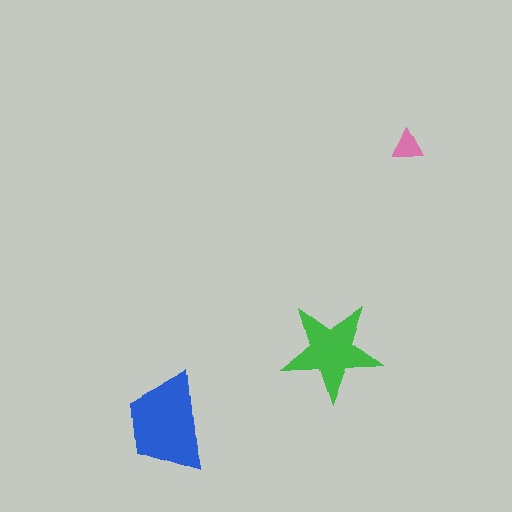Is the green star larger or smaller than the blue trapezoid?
Smaller.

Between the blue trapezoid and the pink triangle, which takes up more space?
The blue trapezoid.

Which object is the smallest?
The pink triangle.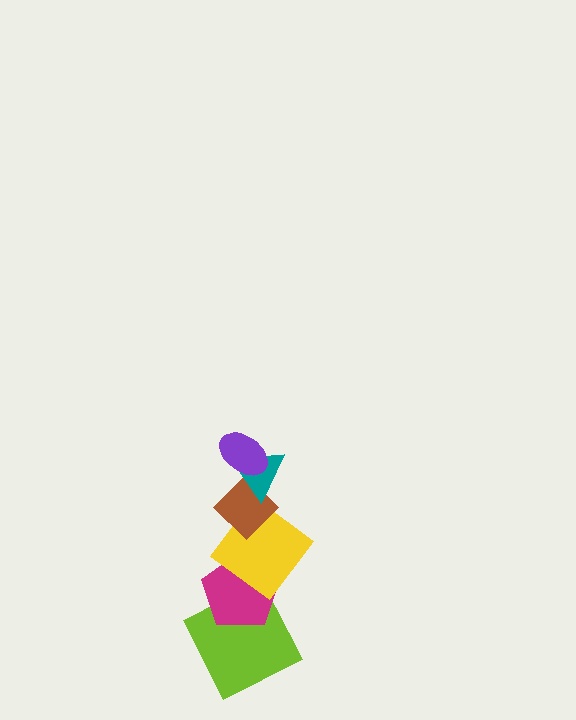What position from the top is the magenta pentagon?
The magenta pentagon is 5th from the top.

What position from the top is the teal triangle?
The teal triangle is 2nd from the top.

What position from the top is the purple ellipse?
The purple ellipse is 1st from the top.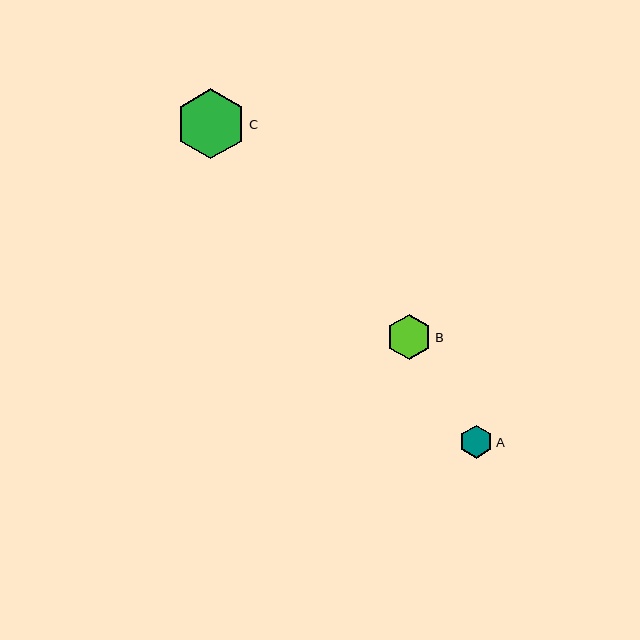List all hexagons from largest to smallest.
From largest to smallest: C, B, A.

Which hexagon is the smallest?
Hexagon A is the smallest with a size of approximately 33 pixels.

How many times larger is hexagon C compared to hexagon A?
Hexagon C is approximately 2.1 times the size of hexagon A.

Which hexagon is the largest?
Hexagon C is the largest with a size of approximately 70 pixels.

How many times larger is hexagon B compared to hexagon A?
Hexagon B is approximately 1.4 times the size of hexagon A.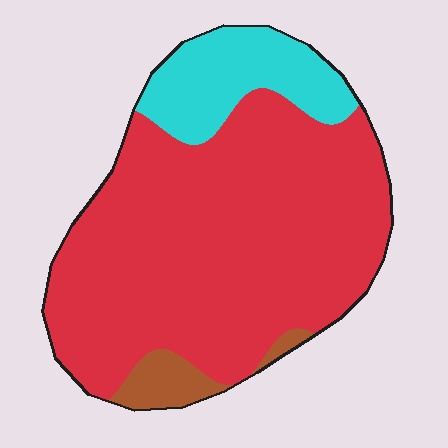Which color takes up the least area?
Brown, at roughly 5%.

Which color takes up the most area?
Red, at roughly 80%.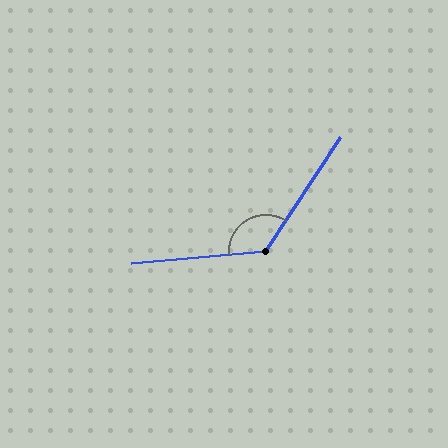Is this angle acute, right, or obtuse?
It is obtuse.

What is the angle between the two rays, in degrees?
Approximately 129 degrees.